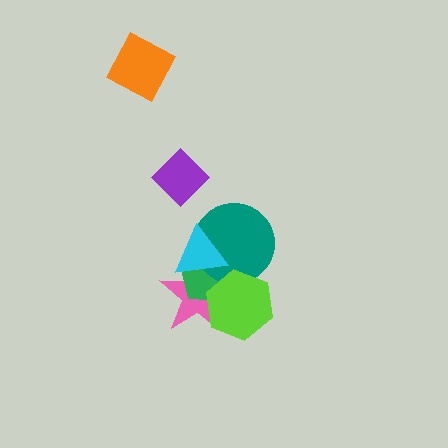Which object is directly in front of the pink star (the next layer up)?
The green pentagon is directly in front of the pink star.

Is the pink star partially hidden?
Yes, it is partially covered by another shape.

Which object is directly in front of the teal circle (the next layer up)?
The cyan triangle is directly in front of the teal circle.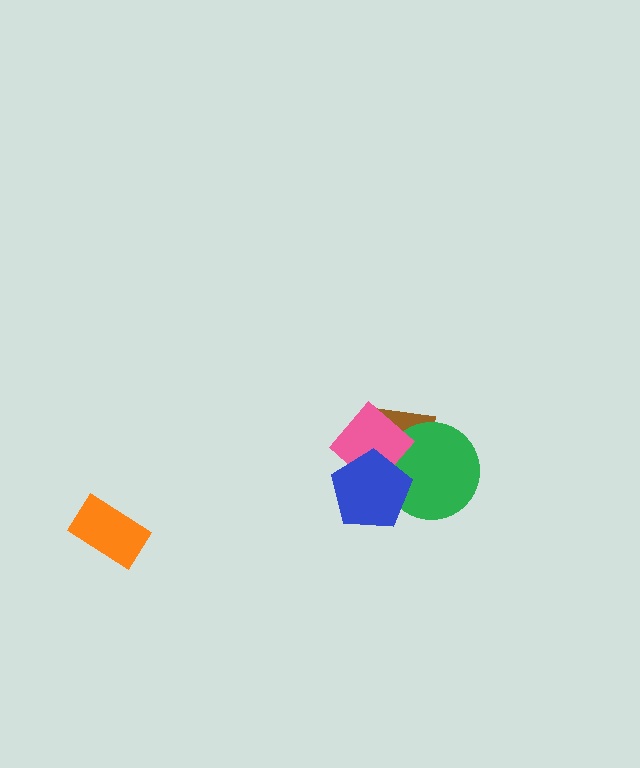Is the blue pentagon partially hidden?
No, no other shape covers it.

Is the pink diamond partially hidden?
Yes, it is partially covered by another shape.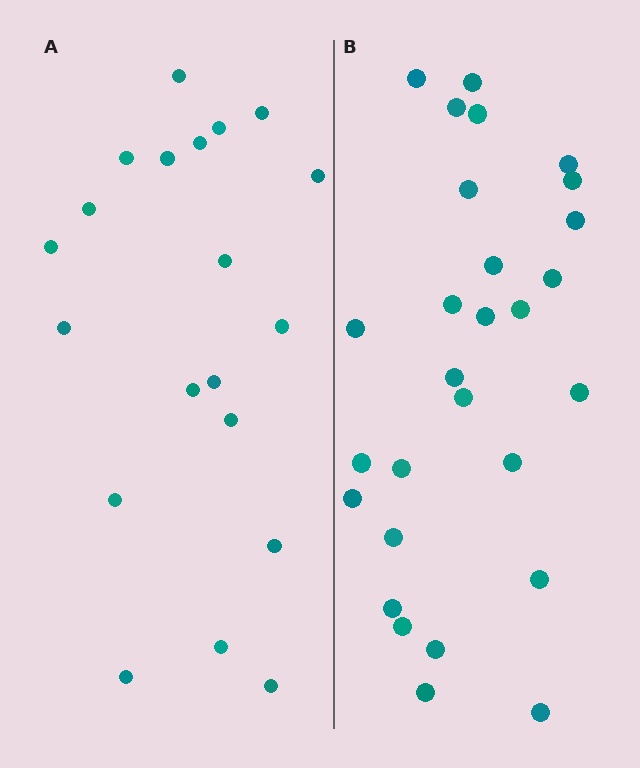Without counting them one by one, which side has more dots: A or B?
Region B (the right region) has more dots.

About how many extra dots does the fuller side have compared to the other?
Region B has roughly 8 or so more dots than region A.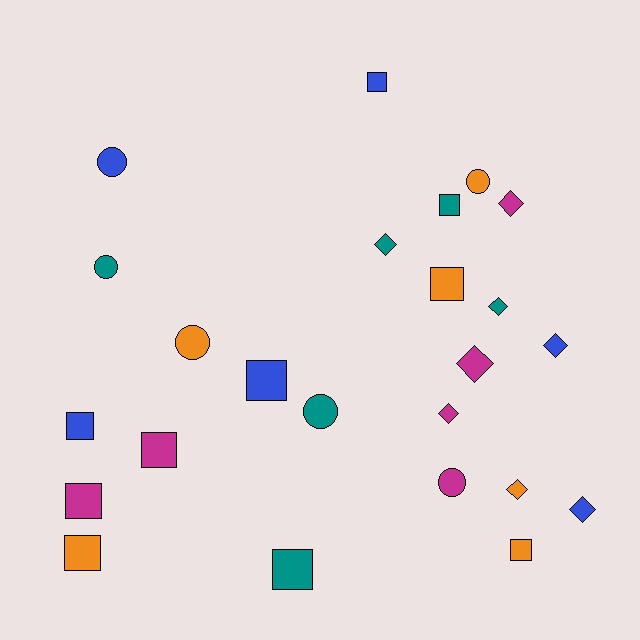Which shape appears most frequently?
Square, with 10 objects.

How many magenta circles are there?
There is 1 magenta circle.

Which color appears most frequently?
Orange, with 6 objects.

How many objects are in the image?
There are 24 objects.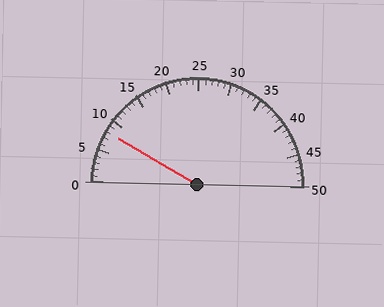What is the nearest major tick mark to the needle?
The nearest major tick mark is 10.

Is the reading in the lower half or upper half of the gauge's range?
The reading is in the lower half of the range (0 to 50).